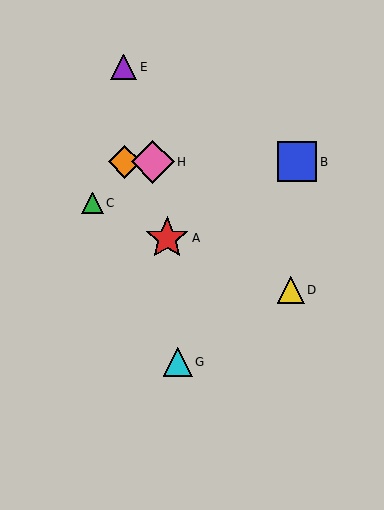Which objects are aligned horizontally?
Objects B, F, H are aligned horizontally.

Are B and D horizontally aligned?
No, B is at y≈162 and D is at y≈290.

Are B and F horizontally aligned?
Yes, both are at y≈162.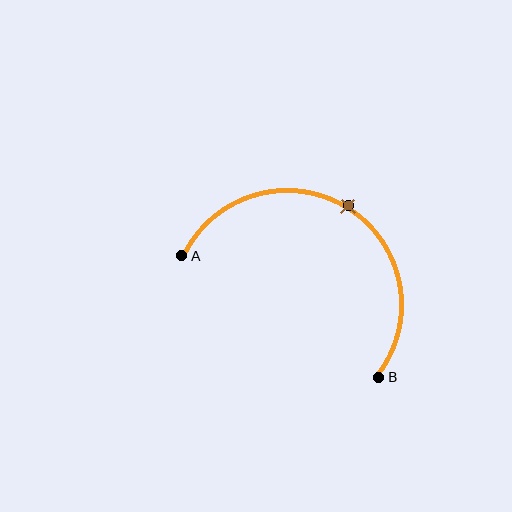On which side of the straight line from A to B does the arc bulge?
The arc bulges above the straight line connecting A and B.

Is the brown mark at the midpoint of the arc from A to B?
Yes. The brown mark lies on the arc at equal arc-length from both A and B — it is the arc midpoint.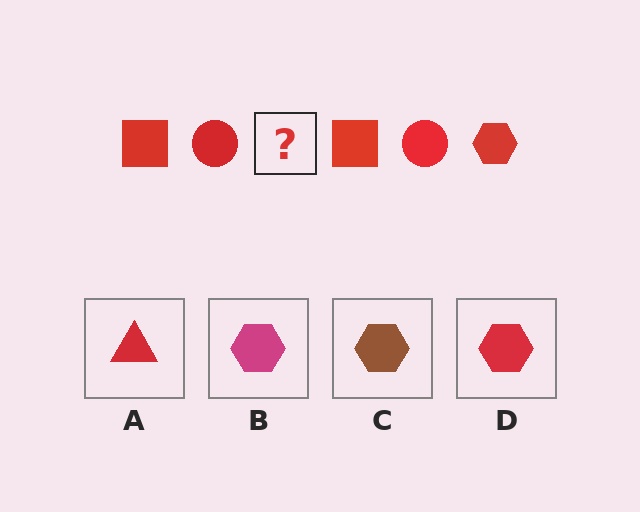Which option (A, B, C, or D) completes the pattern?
D.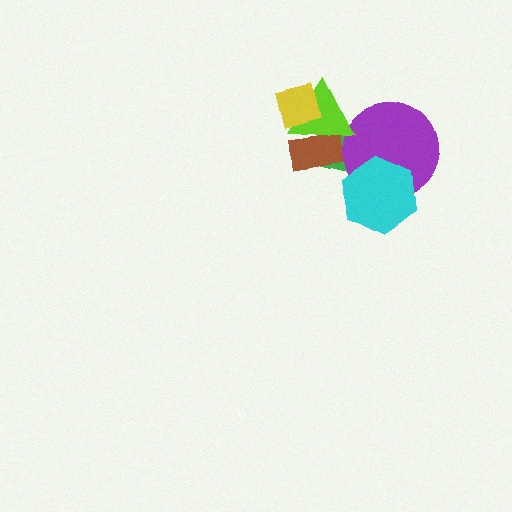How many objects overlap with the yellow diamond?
2 objects overlap with the yellow diamond.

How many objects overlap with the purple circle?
3 objects overlap with the purple circle.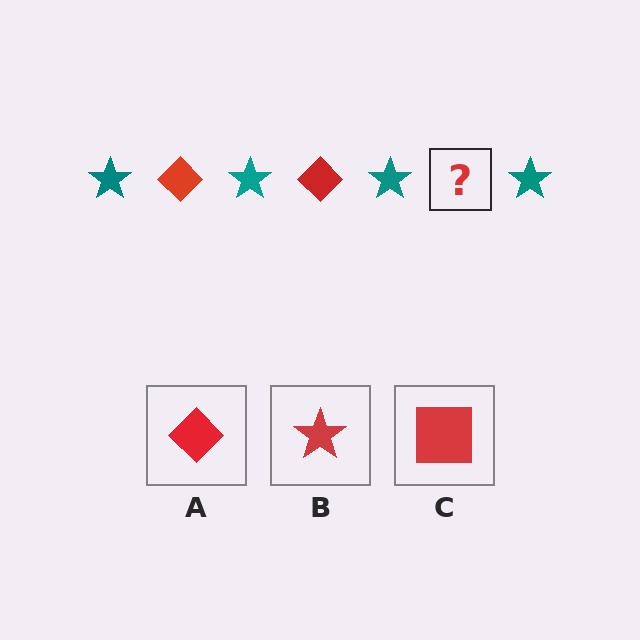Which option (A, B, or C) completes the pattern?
A.